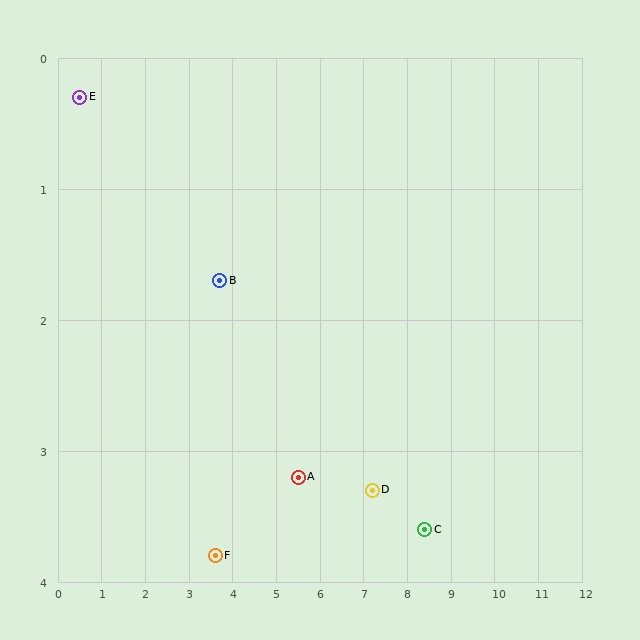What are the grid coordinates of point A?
Point A is at approximately (5.5, 3.2).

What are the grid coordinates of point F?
Point F is at approximately (3.6, 3.8).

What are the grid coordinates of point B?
Point B is at approximately (3.7, 1.7).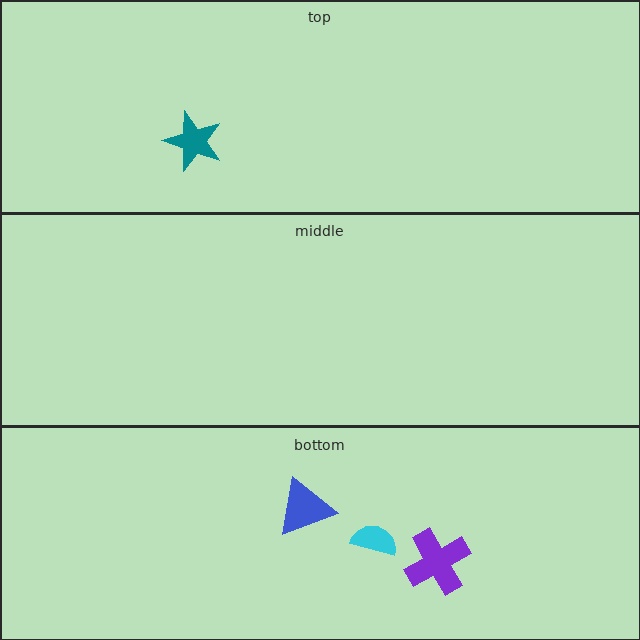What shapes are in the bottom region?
The purple cross, the blue triangle, the cyan semicircle.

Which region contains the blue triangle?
The bottom region.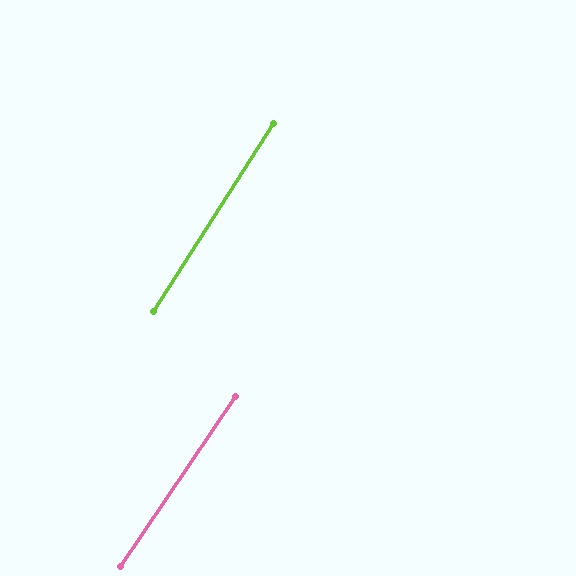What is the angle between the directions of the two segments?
Approximately 1 degree.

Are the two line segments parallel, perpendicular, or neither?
Parallel — their directions differ by only 1.4°.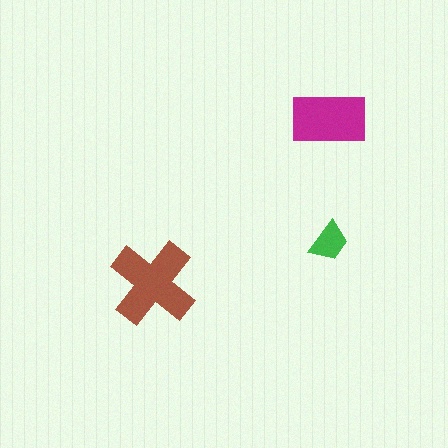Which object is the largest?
The brown cross.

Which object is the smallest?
The green trapezoid.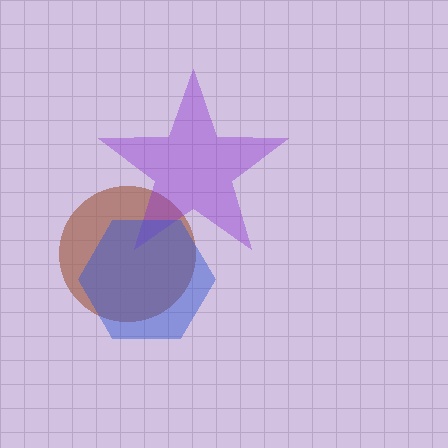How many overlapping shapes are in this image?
There are 3 overlapping shapes in the image.